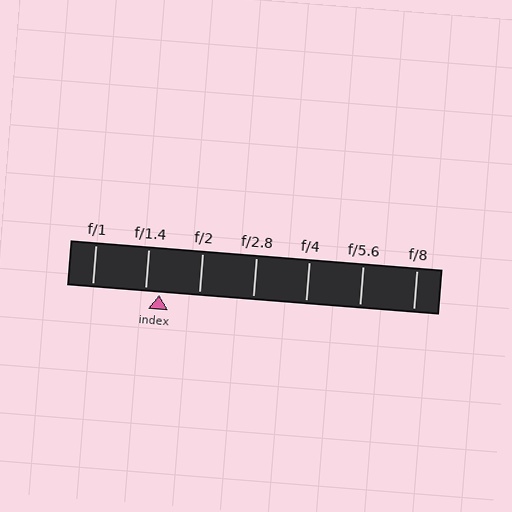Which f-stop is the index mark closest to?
The index mark is closest to f/1.4.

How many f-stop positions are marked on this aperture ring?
There are 7 f-stop positions marked.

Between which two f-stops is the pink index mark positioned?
The index mark is between f/1.4 and f/2.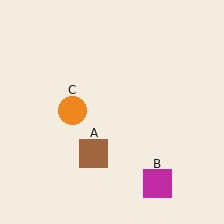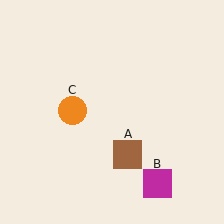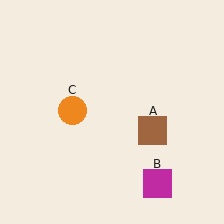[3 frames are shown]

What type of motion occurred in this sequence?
The brown square (object A) rotated counterclockwise around the center of the scene.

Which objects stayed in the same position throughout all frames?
Magenta square (object B) and orange circle (object C) remained stationary.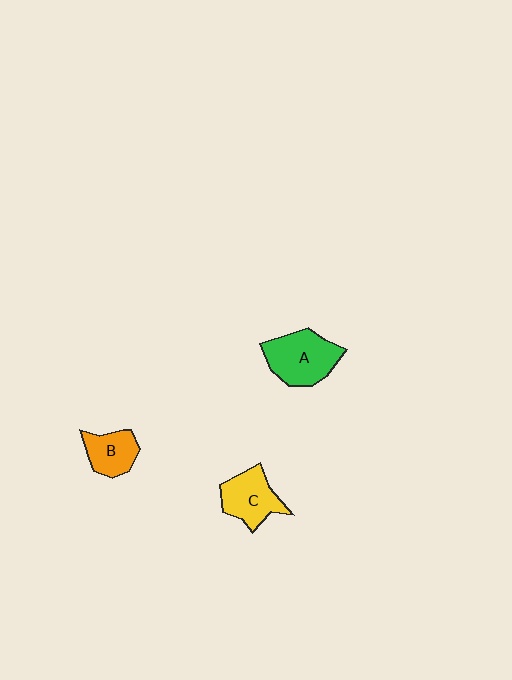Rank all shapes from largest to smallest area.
From largest to smallest: A (green), C (yellow), B (orange).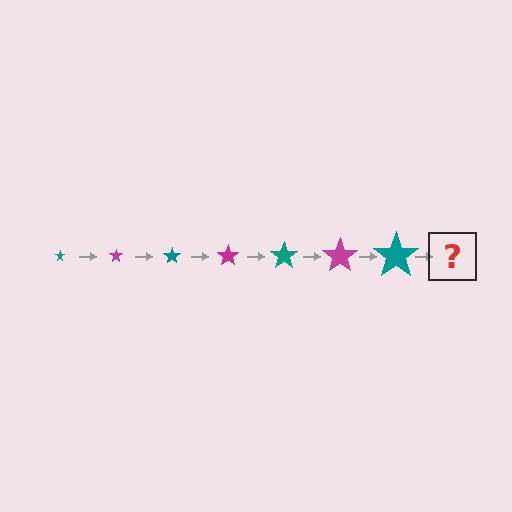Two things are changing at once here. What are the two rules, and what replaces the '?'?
The two rules are that the star grows larger each step and the color cycles through teal and magenta. The '?' should be a magenta star, larger than the previous one.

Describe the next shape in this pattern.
It should be a magenta star, larger than the previous one.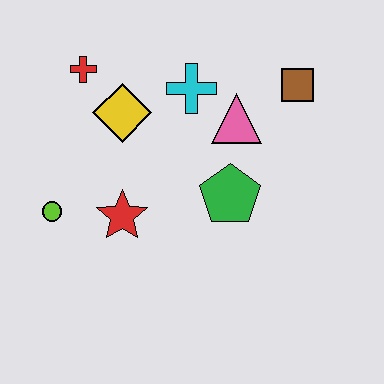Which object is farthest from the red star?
The brown square is farthest from the red star.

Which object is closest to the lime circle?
The red star is closest to the lime circle.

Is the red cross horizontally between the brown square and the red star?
No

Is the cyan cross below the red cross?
Yes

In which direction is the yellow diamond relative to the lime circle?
The yellow diamond is above the lime circle.